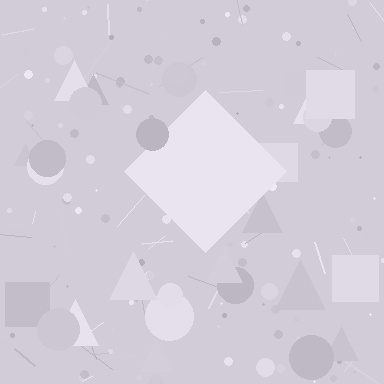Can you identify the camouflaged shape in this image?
The camouflaged shape is a diamond.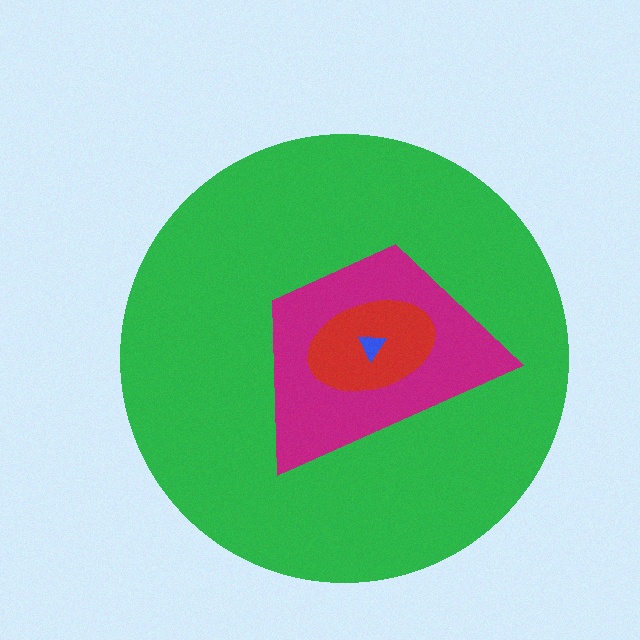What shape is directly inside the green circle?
The magenta trapezoid.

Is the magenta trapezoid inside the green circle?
Yes.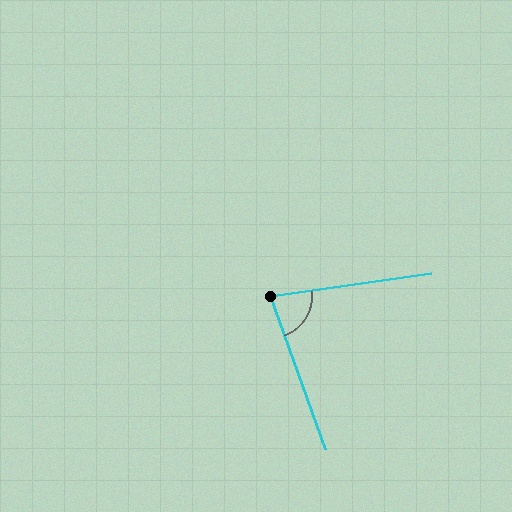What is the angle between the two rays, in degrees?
Approximately 78 degrees.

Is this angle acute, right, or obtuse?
It is acute.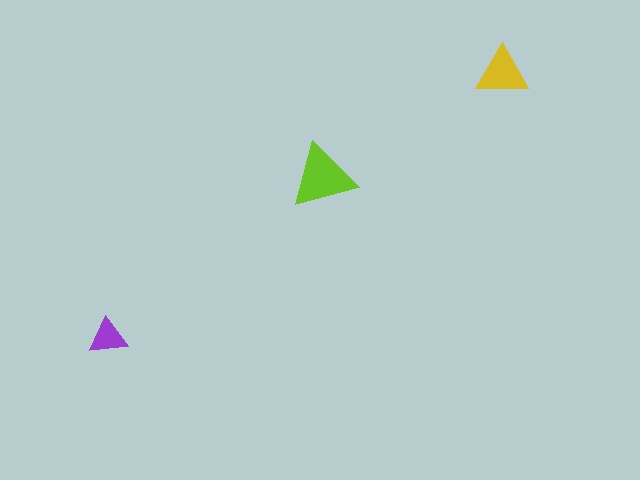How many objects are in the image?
There are 3 objects in the image.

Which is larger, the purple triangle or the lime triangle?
The lime one.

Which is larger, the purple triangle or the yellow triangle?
The yellow one.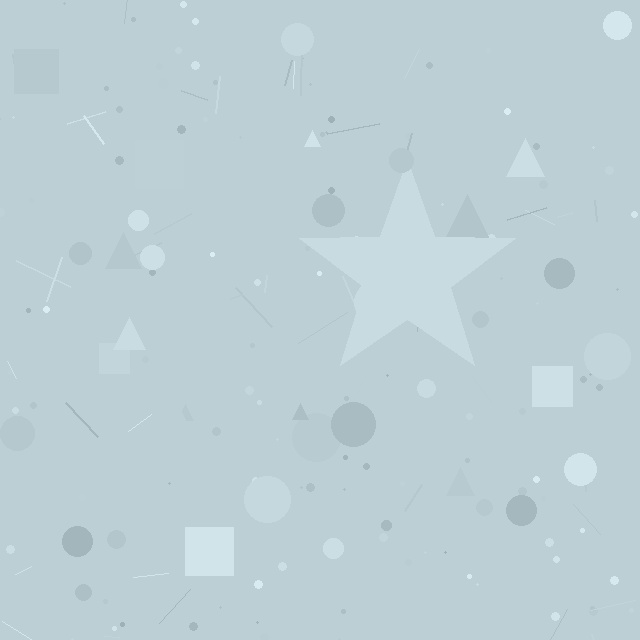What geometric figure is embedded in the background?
A star is embedded in the background.